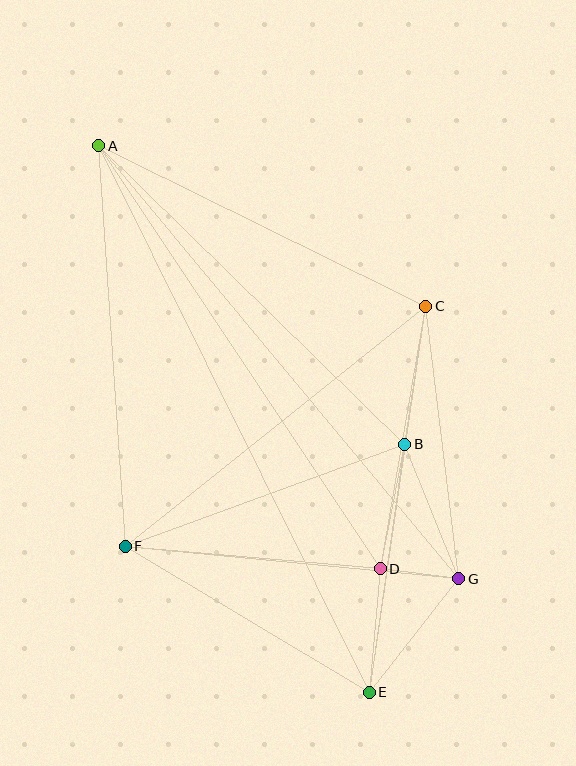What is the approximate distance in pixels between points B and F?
The distance between B and F is approximately 298 pixels.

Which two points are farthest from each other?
Points A and E are farthest from each other.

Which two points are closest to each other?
Points D and G are closest to each other.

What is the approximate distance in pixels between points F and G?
The distance between F and G is approximately 335 pixels.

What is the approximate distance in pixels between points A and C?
The distance between A and C is approximately 364 pixels.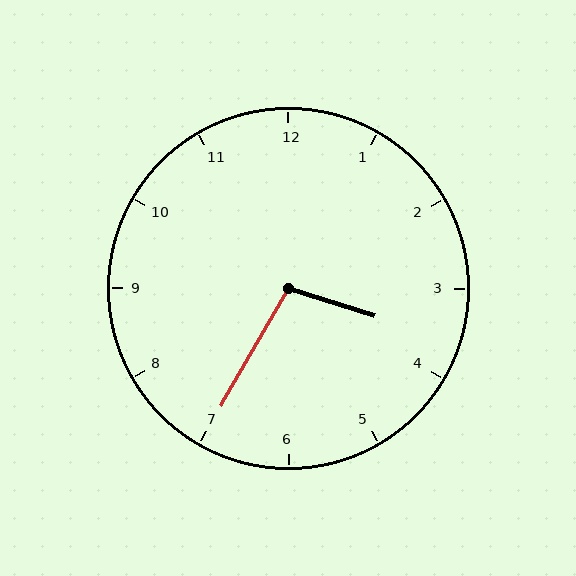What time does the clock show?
3:35.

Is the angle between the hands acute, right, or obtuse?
It is obtuse.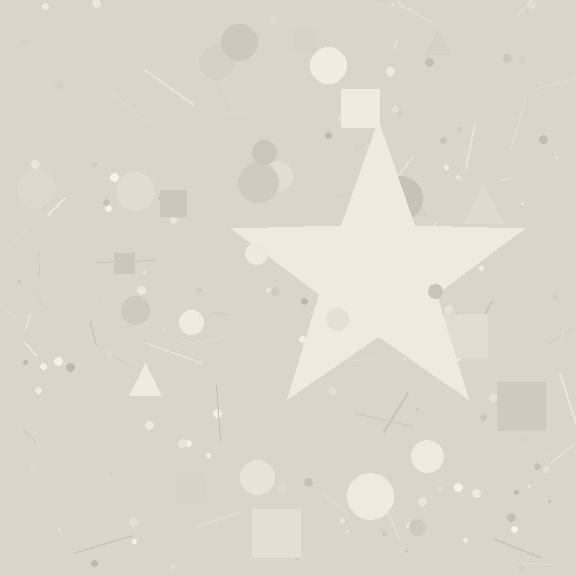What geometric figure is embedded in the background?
A star is embedded in the background.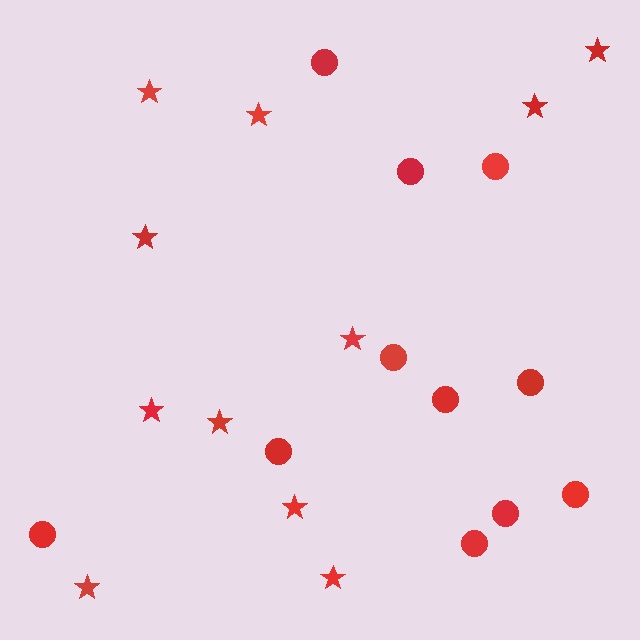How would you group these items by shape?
There are 2 groups: one group of stars (11) and one group of circles (11).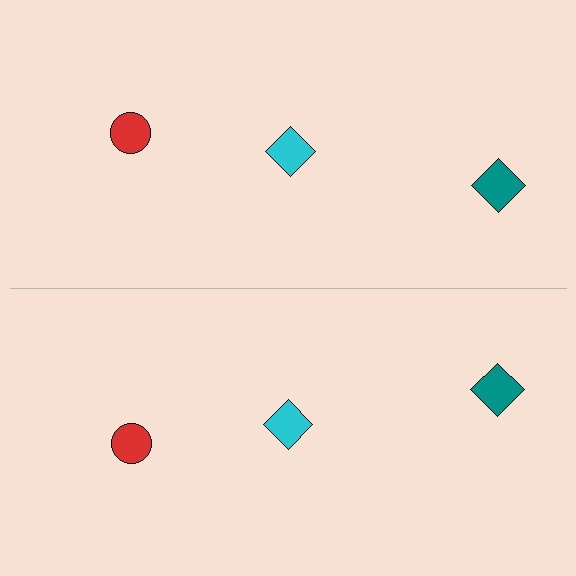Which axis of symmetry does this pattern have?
The pattern has a horizontal axis of symmetry running through the center of the image.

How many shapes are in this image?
There are 6 shapes in this image.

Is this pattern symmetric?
Yes, this pattern has bilateral (reflection) symmetry.